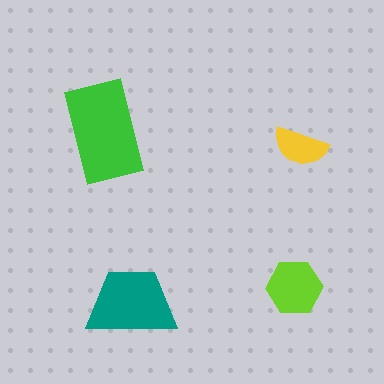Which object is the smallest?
The yellow semicircle.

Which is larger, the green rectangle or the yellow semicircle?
The green rectangle.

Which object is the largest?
The green rectangle.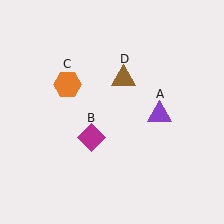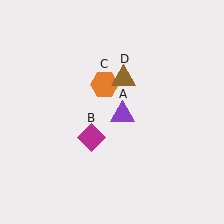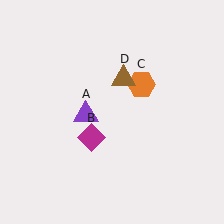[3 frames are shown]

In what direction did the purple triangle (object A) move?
The purple triangle (object A) moved left.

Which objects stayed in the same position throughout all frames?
Magenta diamond (object B) and brown triangle (object D) remained stationary.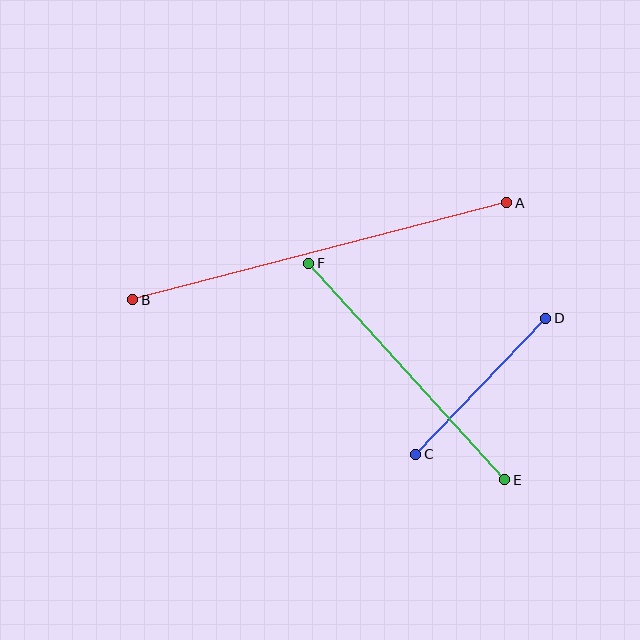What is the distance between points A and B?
The distance is approximately 387 pixels.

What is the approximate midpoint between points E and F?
The midpoint is at approximately (407, 371) pixels.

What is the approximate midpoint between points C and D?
The midpoint is at approximately (481, 386) pixels.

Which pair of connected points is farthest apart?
Points A and B are farthest apart.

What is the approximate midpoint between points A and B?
The midpoint is at approximately (320, 251) pixels.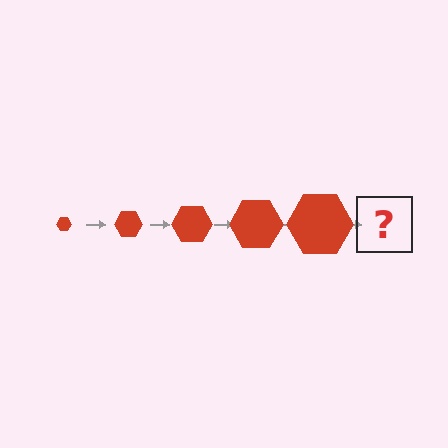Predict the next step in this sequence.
The next step is a red hexagon, larger than the previous one.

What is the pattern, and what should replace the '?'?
The pattern is that the hexagon gets progressively larger each step. The '?' should be a red hexagon, larger than the previous one.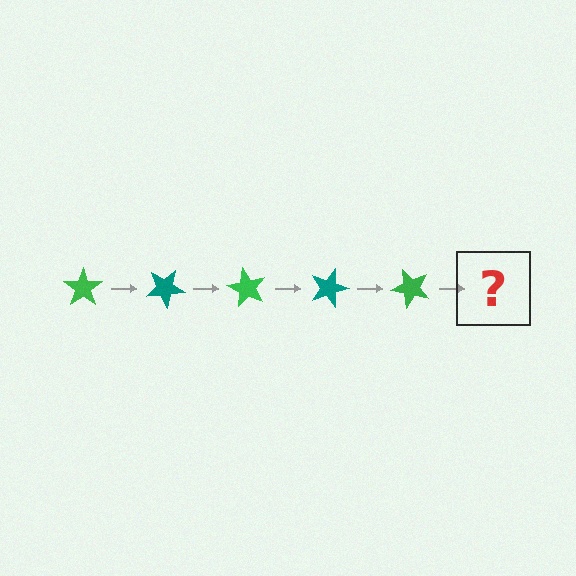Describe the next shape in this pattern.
It should be a teal star, rotated 150 degrees from the start.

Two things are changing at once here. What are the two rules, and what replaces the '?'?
The two rules are that it rotates 30 degrees each step and the color cycles through green and teal. The '?' should be a teal star, rotated 150 degrees from the start.